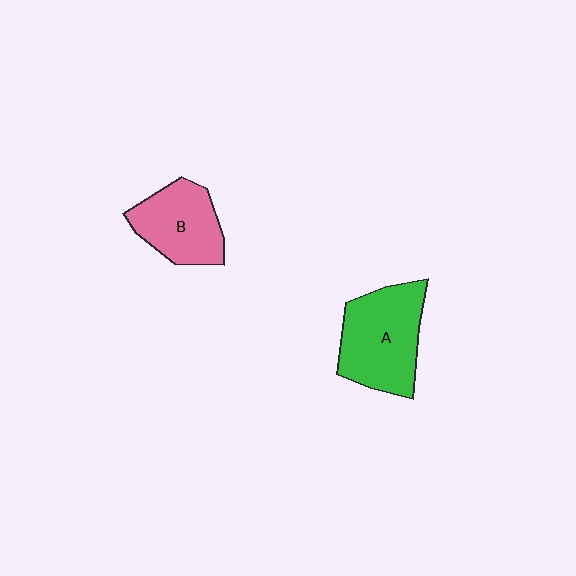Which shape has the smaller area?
Shape B (pink).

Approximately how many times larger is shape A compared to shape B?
Approximately 1.3 times.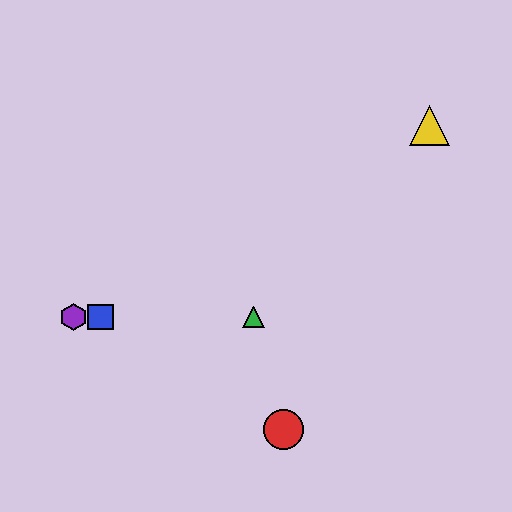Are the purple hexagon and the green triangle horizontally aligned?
Yes, both are at y≈317.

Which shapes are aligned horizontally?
The blue square, the green triangle, the purple hexagon are aligned horizontally.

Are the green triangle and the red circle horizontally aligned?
No, the green triangle is at y≈317 and the red circle is at y≈429.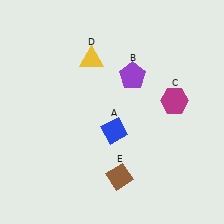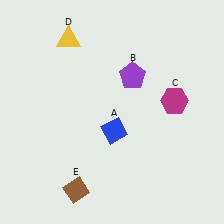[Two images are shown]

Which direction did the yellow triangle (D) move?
The yellow triangle (D) moved left.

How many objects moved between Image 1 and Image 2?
2 objects moved between the two images.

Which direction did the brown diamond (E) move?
The brown diamond (E) moved left.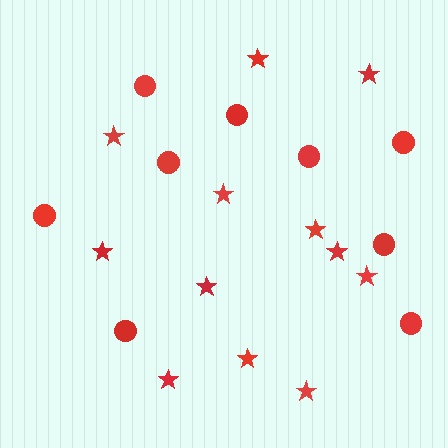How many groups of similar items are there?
There are 2 groups: one group of circles (9) and one group of stars (12).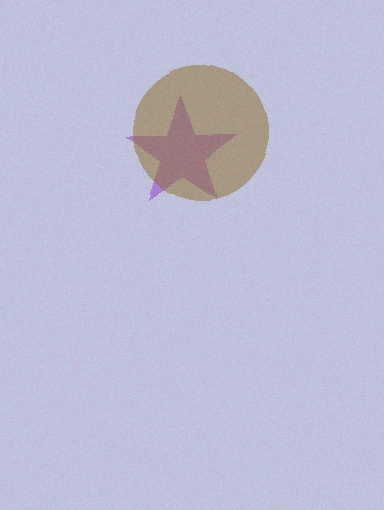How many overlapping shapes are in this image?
There are 2 overlapping shapes in the image.